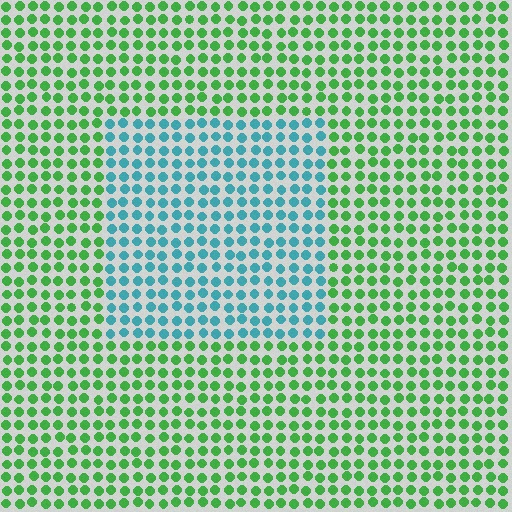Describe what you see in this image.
The image is filled with small green elements in a uniform arrangement. A rectangle-shaped region is visible where the elements are tinted to a slightly different hue, forming a subtle color boundary.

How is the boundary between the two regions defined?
The boundary is defined purely by a slight shift in hue (about 63 degrees). Spacing, size, and orientation are identical on both sides.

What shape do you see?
I see a rectangle.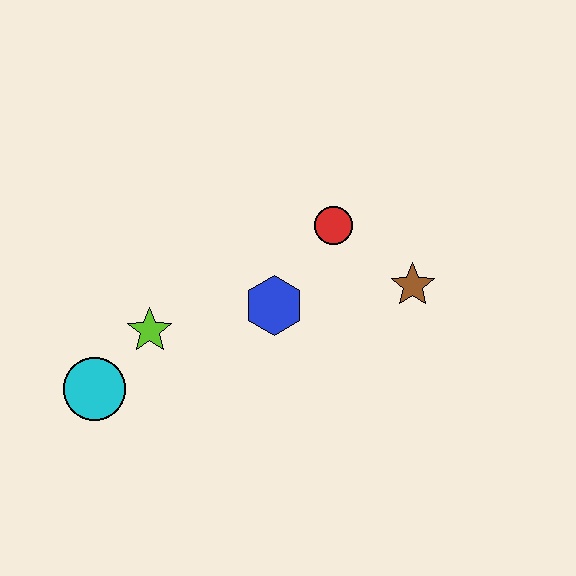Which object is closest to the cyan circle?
The lime star is closest to the cyan circle.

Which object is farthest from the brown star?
The cyan circle is farthest from the brown star.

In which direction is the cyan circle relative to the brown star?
The cyan circle is to the left of the brown star.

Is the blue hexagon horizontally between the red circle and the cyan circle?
Yes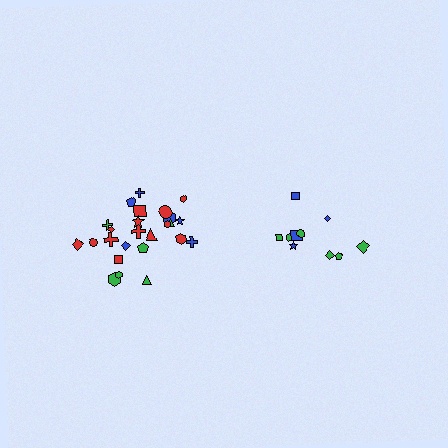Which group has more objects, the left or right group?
The left group.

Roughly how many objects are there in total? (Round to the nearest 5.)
Roughly 35 objects in total.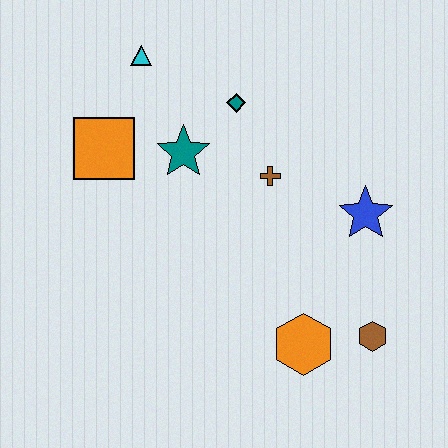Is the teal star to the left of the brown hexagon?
Yes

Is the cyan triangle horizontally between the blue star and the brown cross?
No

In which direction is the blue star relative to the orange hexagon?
The blue star is above the orange hexagon.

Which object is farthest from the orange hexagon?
The cyan triangle is farthest from the orange hexagon.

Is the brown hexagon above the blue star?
No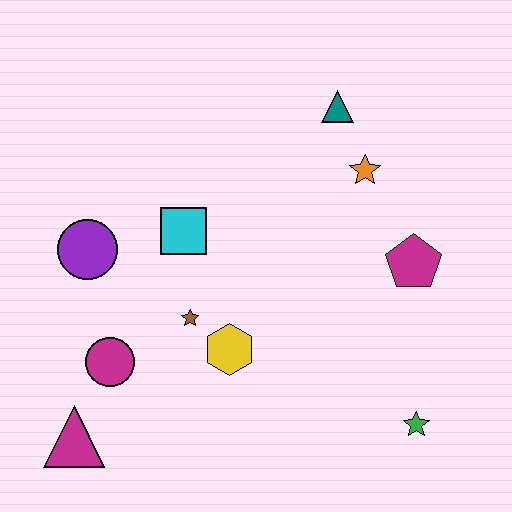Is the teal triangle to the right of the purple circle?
Yes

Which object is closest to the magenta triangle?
The magenta circle is closest to the magenta triangle.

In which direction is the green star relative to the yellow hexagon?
The green star is to the right of the yellow hexagon.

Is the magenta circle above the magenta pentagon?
No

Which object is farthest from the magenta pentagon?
The magenta triangle is farthest from the magenta pentagon.